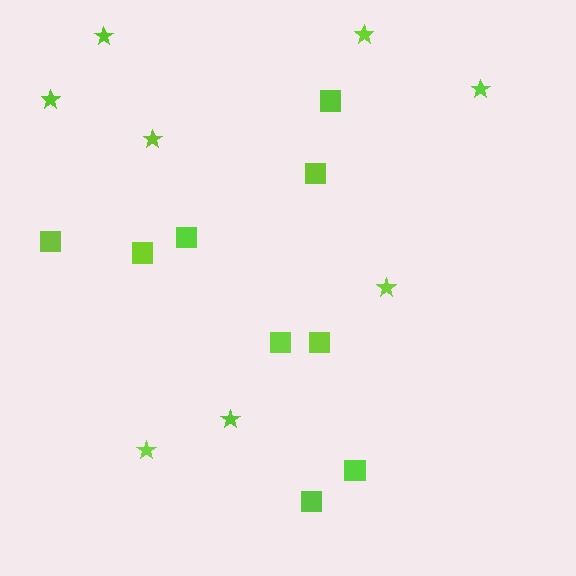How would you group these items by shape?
There are 2 groups: one group of squares (9) and one group of stars (8).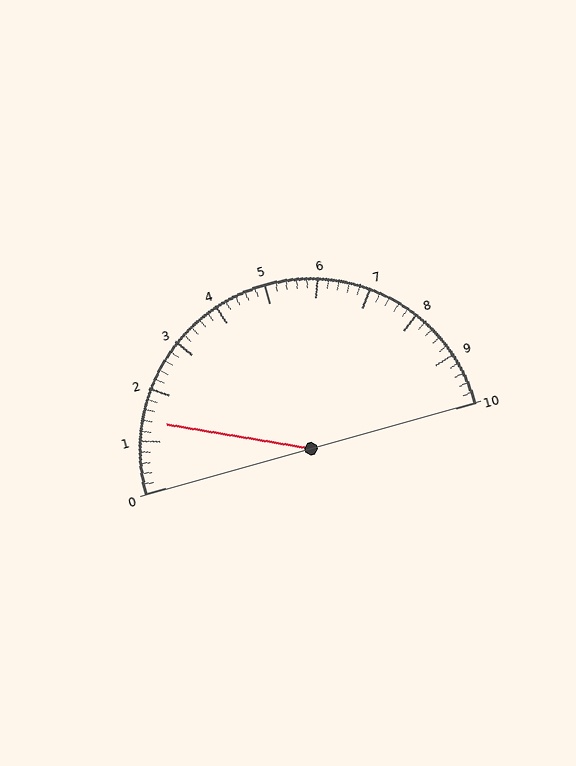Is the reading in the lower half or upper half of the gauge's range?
The reading is in the lower half of the range (0 to 10).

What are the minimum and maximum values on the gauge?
The gauge ranges from 0 to 10.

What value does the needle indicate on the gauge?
The needle indicates approximately 1.4.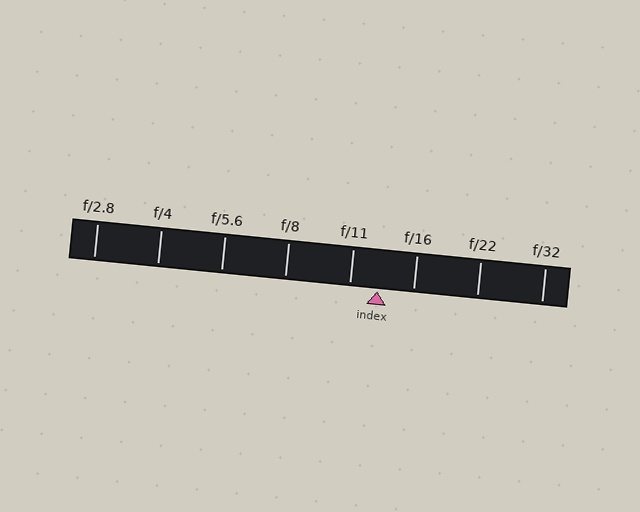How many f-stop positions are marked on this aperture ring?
There are 8 f-stop positions marked.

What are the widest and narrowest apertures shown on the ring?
The widest aperture shown is f/2.8 and the narrowest is f/32.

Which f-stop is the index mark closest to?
The index mark is closest to f/11.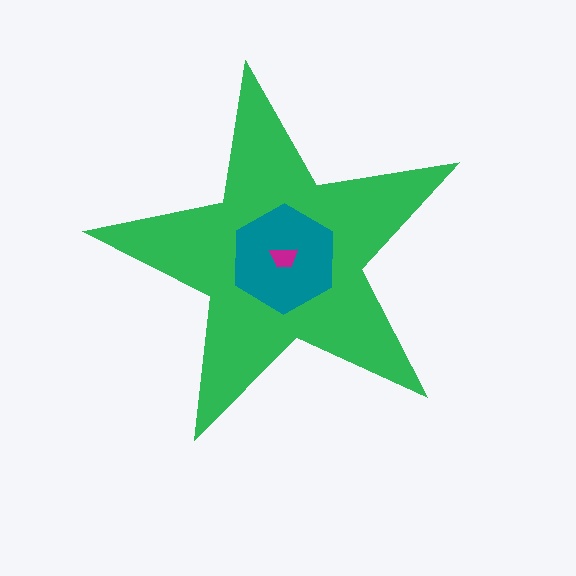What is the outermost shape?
The green star.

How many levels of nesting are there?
3.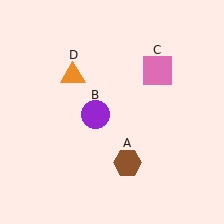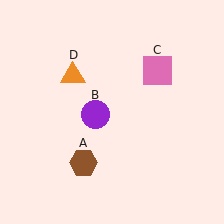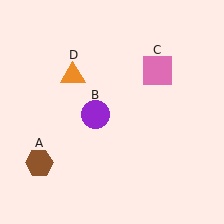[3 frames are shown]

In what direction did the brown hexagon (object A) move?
The brown hexagon (object A) moved left.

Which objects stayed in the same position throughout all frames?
Purple circle (object B) and pink square (object C) and orange triangle (object D) remained stationary.